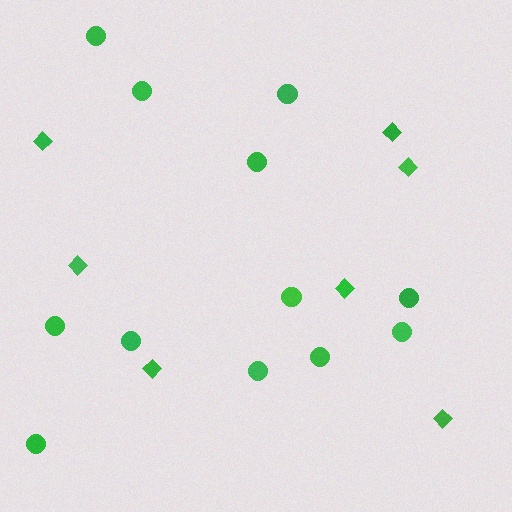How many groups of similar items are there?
There are 2 groups: one group of diamonds (7) and one group of circles (12).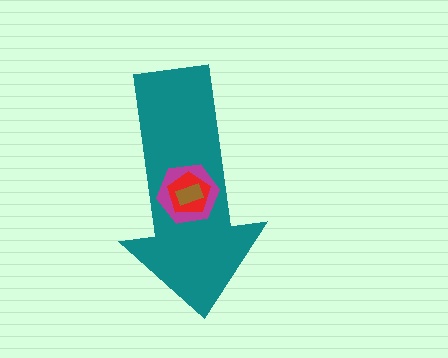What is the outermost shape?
The teal arrow.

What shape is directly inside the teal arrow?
The magenta hexagon.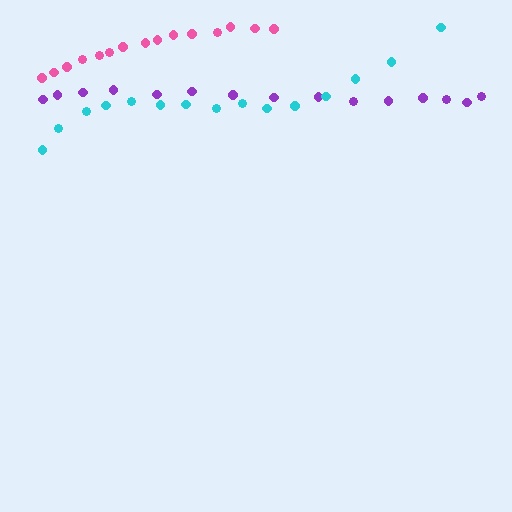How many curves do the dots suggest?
There are 3 distinct paths.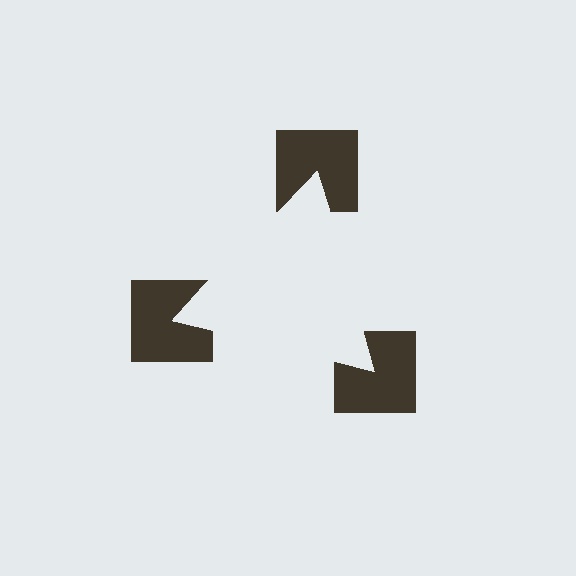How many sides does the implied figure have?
3 sides.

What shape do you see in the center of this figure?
An illusory triangle — its edges are inferred from the aligned wedge cuts in the notched squares, not physically drawn.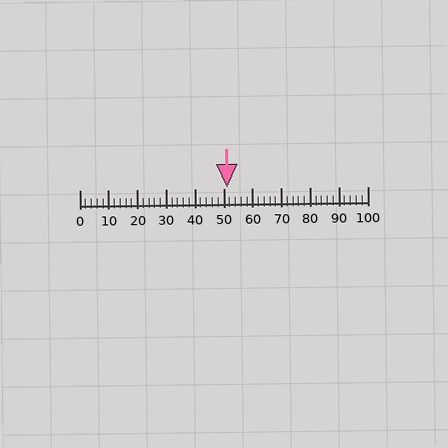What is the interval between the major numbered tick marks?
The major tick marks are spaced 10 units apart.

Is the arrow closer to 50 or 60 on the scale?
The arrow is closer to 50.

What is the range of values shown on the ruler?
The ruler shows values from 0 to 100.